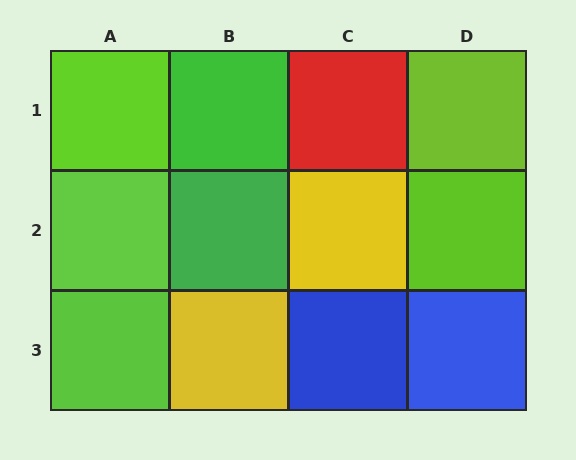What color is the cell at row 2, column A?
Lime.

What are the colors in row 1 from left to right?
Lime, green, red, lime.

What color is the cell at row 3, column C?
Blue.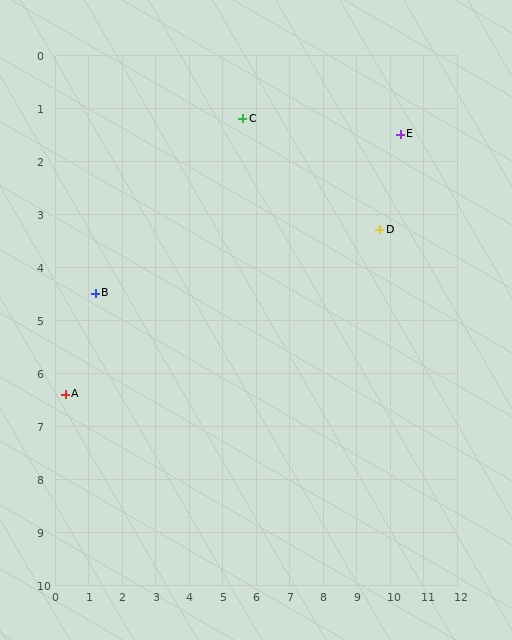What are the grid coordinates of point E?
Point E is at approximately (10.3, 1.5).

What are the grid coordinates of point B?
Point B is at approximately (1.2, 4.5).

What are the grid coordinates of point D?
Point D is at approximately (9.7, 3.3).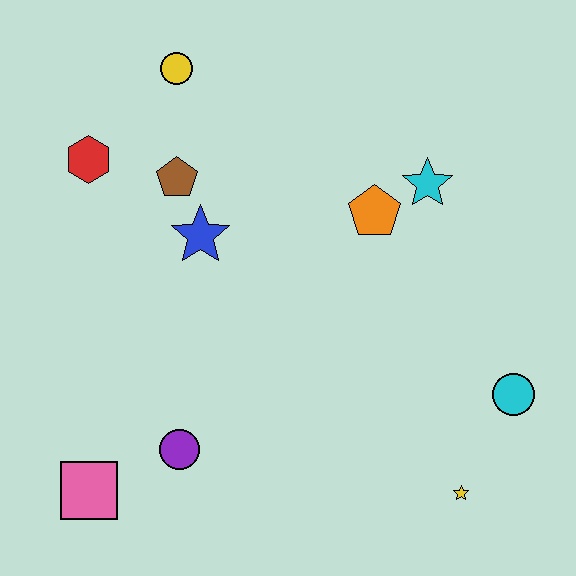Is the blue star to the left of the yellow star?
Yes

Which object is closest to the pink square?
The purple circle is closest to the pink square.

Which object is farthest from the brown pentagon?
The yellow star is farthest from the brown pentagon.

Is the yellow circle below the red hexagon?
No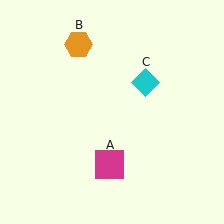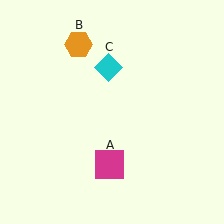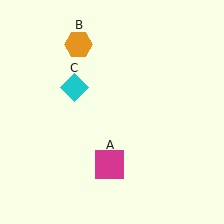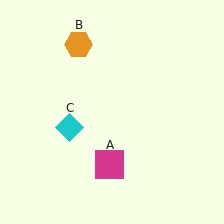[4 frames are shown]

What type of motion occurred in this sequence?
The cyan diamond (object C) rotated counterclockwise around the center of the scene.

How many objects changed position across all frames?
1 object changed position: cyan diamond (object C).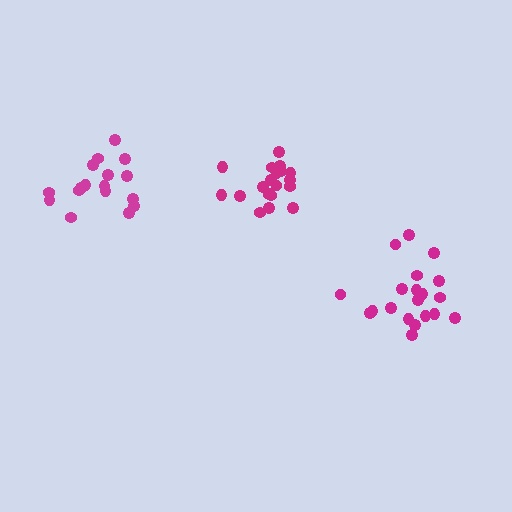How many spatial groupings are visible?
There are 3 spatial groupings.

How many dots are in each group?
Group 1: 17 dots, Group 2: 20 dots, Group 3: 20 dots (57 total).